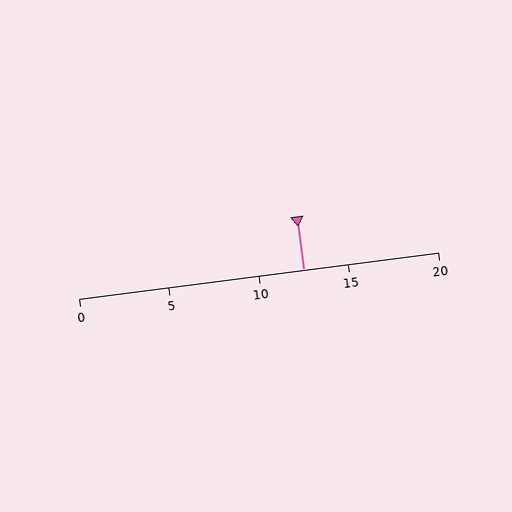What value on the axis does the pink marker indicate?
The marker indicates approximately 12.5.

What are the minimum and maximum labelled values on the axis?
The axis runs from 0 to 20.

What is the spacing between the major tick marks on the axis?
The major ticks are spaced 5 apart.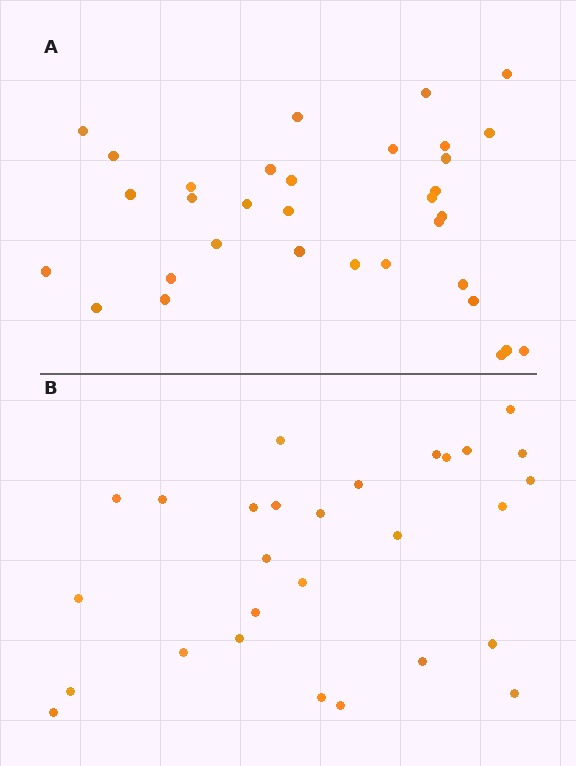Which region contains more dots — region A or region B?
Region A (the top region) has more dots.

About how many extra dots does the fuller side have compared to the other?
Region A has about 5 more dots than region B.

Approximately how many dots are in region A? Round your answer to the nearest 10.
About 30 dots. (The exact count is 33, which rounds to 30.)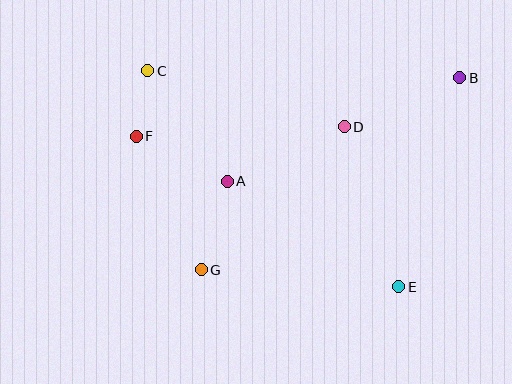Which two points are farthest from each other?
Points C and E are farthest from each other.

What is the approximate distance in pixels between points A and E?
The distance between A and E is approximately 201 pixels.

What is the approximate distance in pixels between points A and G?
The distance between A and G is approximately 92 pixels.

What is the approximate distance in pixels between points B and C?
The distance between B and C is approximately 312 pixels.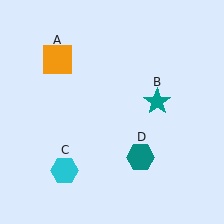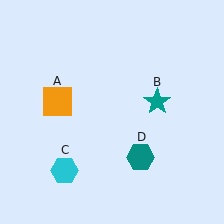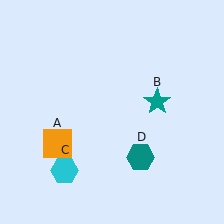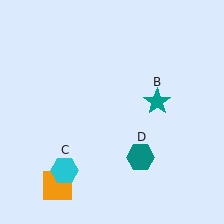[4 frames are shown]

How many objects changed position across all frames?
1 object changed position: orange square (object A).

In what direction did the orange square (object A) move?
The orange square (object A) moved down.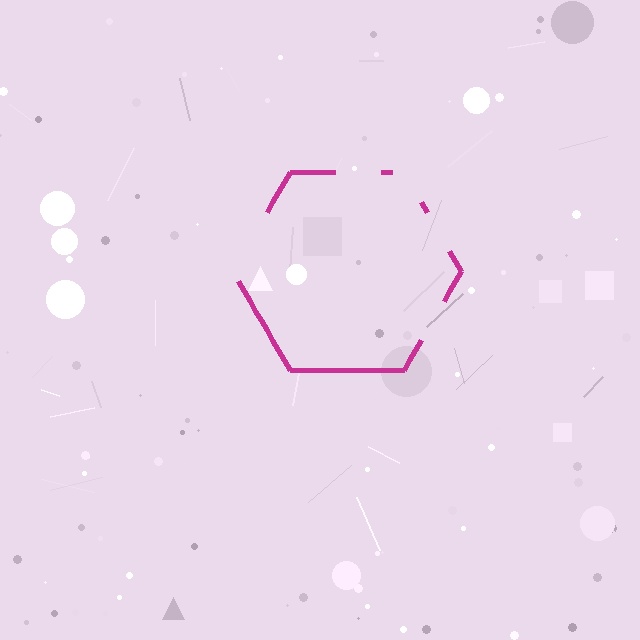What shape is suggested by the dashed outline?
The dashed outline suggests a hexagon.